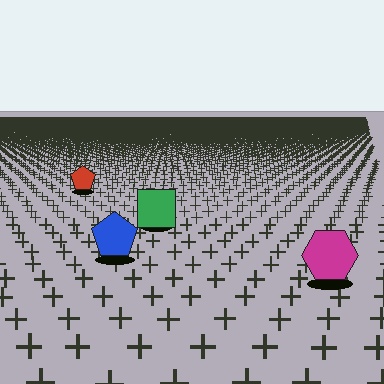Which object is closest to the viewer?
The magenta hexagon is closest. The texture marks near it are larger and more spread out.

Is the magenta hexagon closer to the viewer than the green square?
Yes. The magenta hexagon is closer — you can tell from the texture gradient: the ground texture is coarser near it.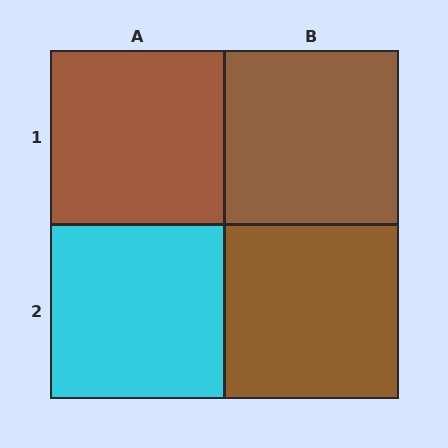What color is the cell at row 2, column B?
Brown.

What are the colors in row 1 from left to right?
Brown, brown.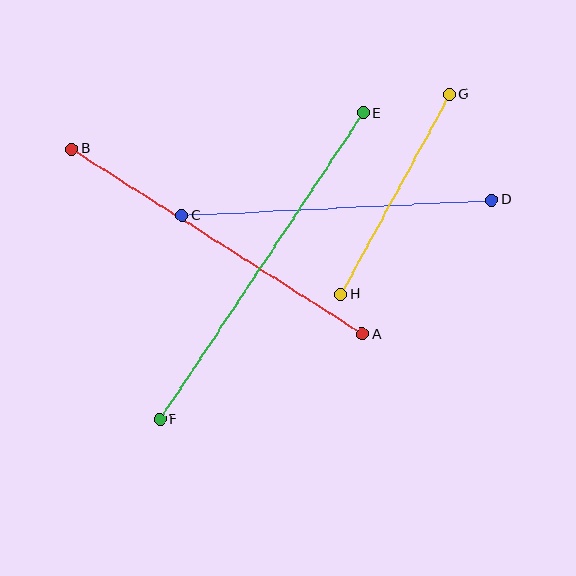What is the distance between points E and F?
The distance is approximately 368 pixels.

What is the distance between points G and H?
The distance is approximately 228 pixels.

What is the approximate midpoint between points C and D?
The midpoint is at approximately (337, 208) pixels.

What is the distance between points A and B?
The distance is approximately 345 pixels.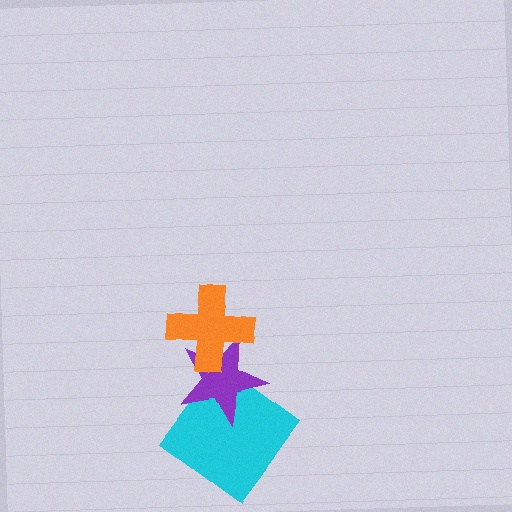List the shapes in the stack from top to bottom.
From top to bottom: the orange cross, the purple star, the cyan diamond.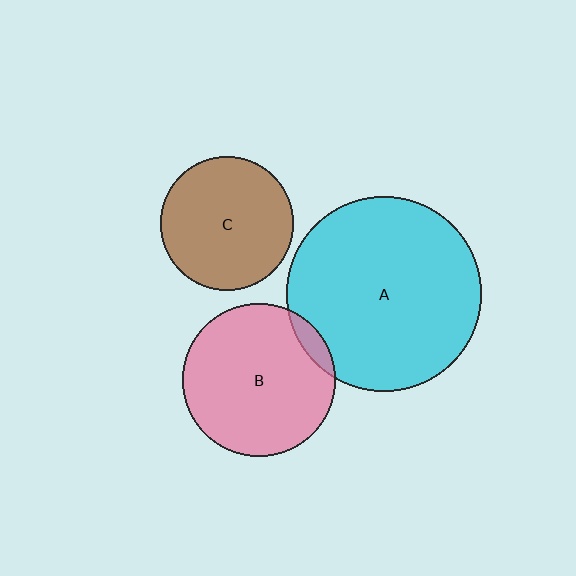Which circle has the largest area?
Circle A (cyan).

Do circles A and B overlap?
Yes.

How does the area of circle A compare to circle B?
Approximately 1.6 times.